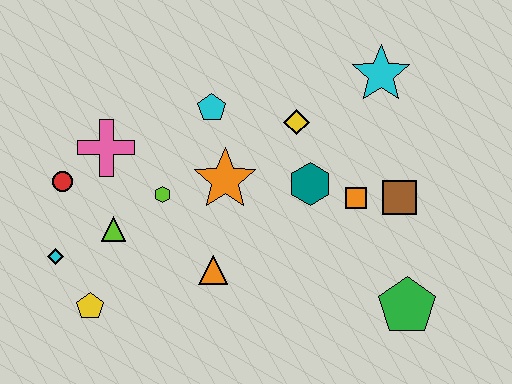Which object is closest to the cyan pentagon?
The orange star is closest to the cyan pentagon.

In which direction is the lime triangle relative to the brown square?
The lime triangle is to the left of the brown square.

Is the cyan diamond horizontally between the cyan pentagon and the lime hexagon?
No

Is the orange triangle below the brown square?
Yes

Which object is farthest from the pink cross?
The green pentagon is farthest from the pink cross.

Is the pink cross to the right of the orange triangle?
No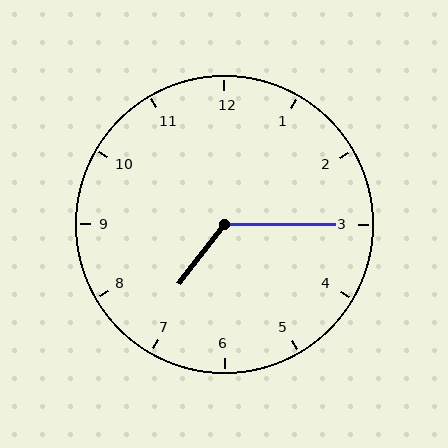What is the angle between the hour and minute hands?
Approximately 128 degrees.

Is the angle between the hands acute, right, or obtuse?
It is obtuse.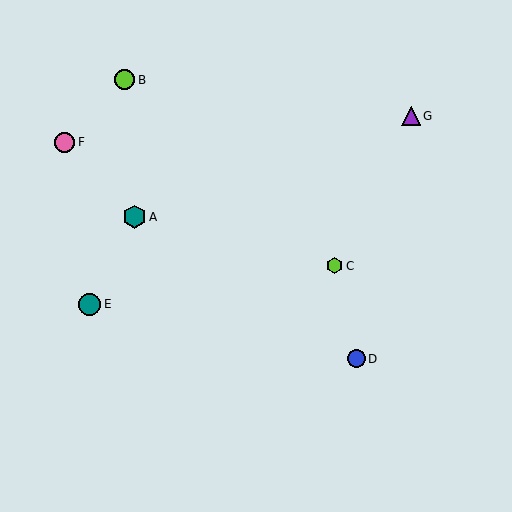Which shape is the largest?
The teal hexagon (labeled A) is the largest.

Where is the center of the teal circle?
The center of the teal circle is at (90, 304).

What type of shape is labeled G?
Shape G is a purple triangle.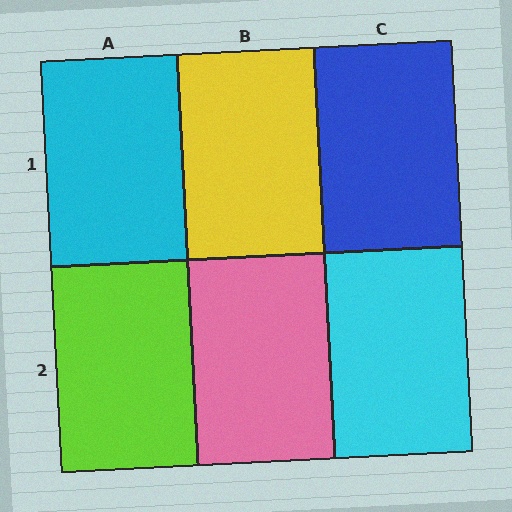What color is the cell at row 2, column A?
Lime.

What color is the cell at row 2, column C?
Cyan.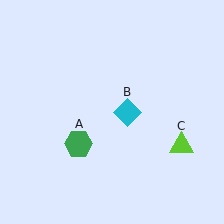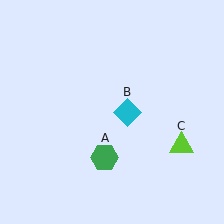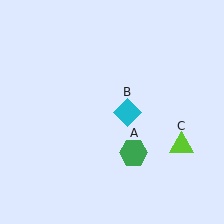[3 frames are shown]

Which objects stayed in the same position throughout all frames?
Cyan diamond (object B) and lime triangle (object C) remained stationary.